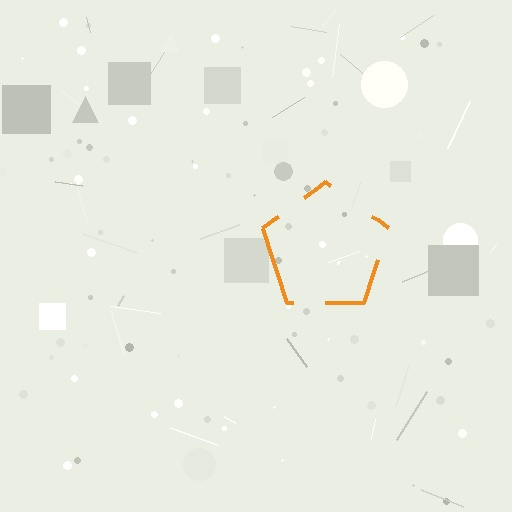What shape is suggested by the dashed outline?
The dashed outline suggests a pentagon.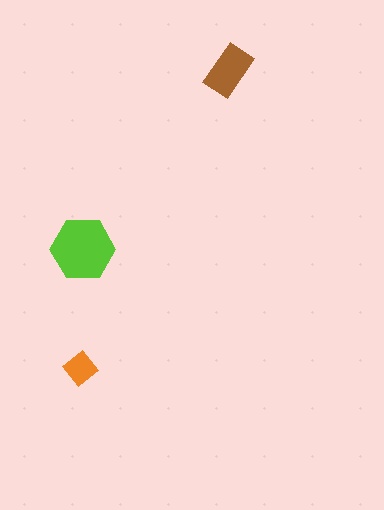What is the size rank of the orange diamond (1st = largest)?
3rd.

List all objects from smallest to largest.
The orange diamond, the brown rectangle, the lime hexagon.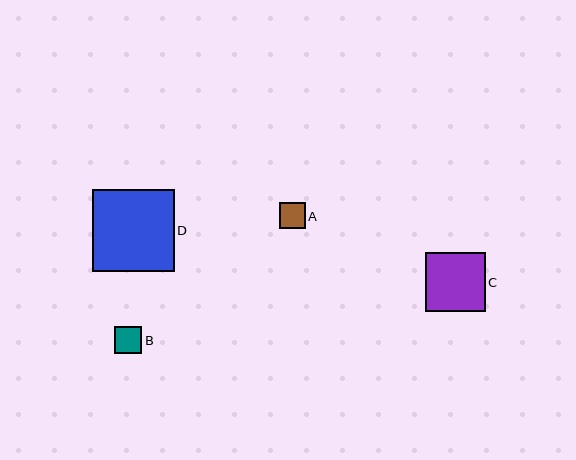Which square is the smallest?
Square A is the smallest with a size of approximately 26 pixels.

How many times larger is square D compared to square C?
Square D is approximately 1.4 times the size of square C.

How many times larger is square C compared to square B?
Square C is approximately 2.2 times the size of square B.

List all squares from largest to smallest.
From largest to smallest: D, C, B, A.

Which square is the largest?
Square D is the largest with a size of approximately 82 pixels.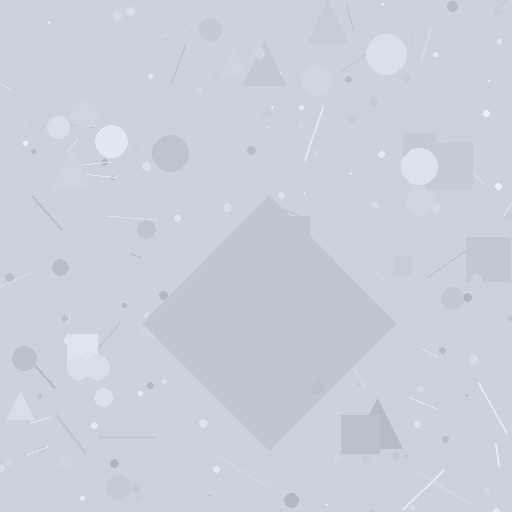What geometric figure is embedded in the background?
A diamond is embedded in the background.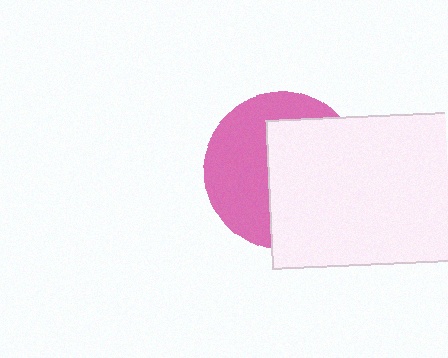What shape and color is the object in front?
The object in front is a white rectangle.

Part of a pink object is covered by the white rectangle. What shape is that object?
It is a circle.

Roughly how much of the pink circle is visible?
About half of it is visible (roughly 46%).